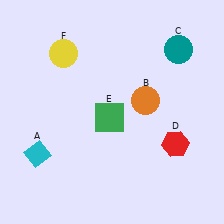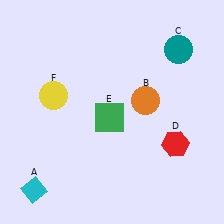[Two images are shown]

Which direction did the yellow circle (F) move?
The yellow circle (F) moved down.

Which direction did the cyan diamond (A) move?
The cyan diamond (A) moved down.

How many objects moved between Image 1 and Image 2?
2 objects moved between the two images.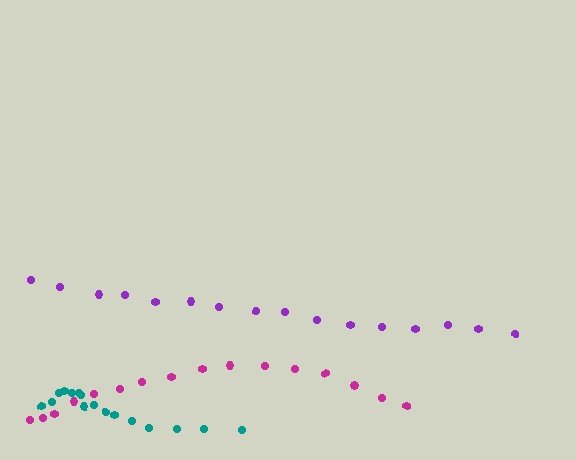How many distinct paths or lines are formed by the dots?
There are 3 distinct paths.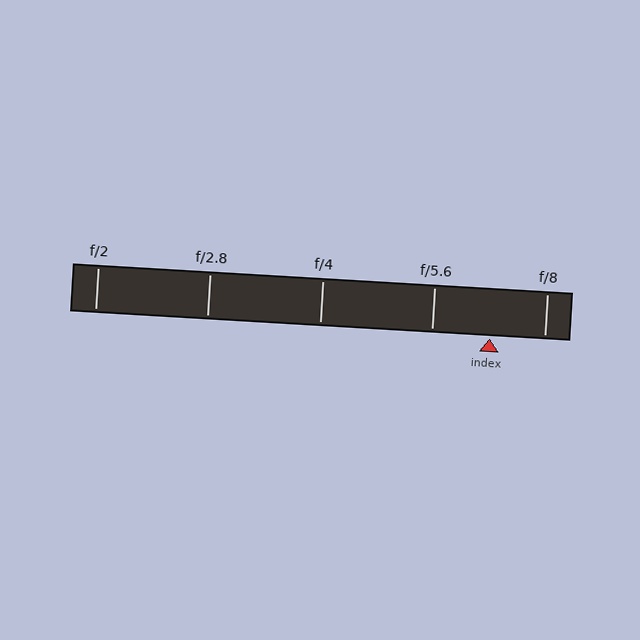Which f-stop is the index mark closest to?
The index mark is closest to f/8.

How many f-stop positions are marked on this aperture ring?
There are 5 f-stop positions marked.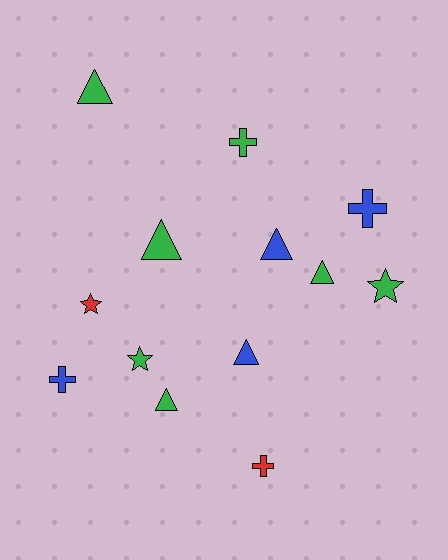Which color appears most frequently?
Green, with 7 objects.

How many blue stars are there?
There are no blue stars.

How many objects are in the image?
There are 13 objects.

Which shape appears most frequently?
Triangle, with 6 objects.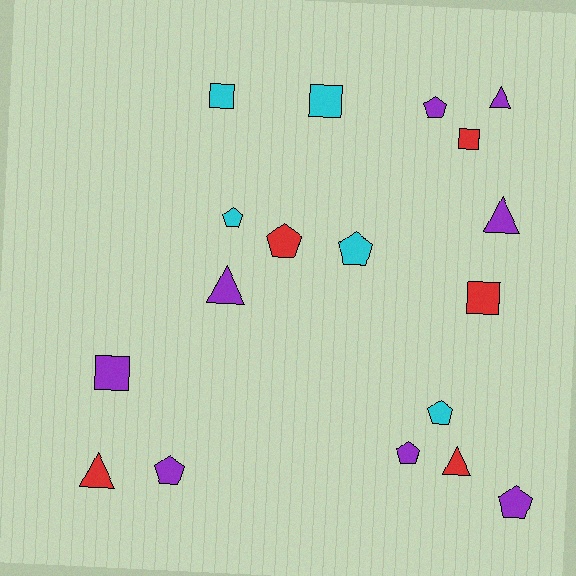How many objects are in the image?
There are 18 objects.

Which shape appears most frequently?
Pentagon, with 8 objects.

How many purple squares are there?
There is 1 purple square.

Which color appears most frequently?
Purple, with 8 objects.